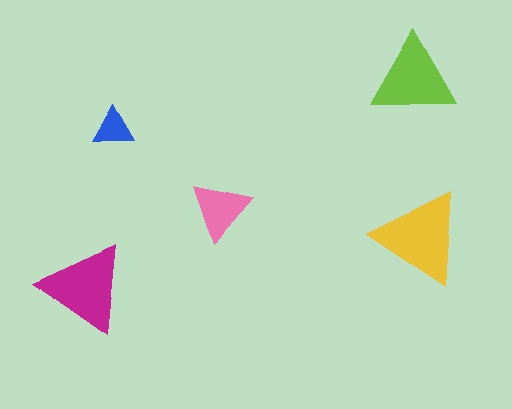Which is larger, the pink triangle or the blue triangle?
The pink one.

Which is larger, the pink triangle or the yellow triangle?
The yellow one.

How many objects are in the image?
There are 5 objects in the image.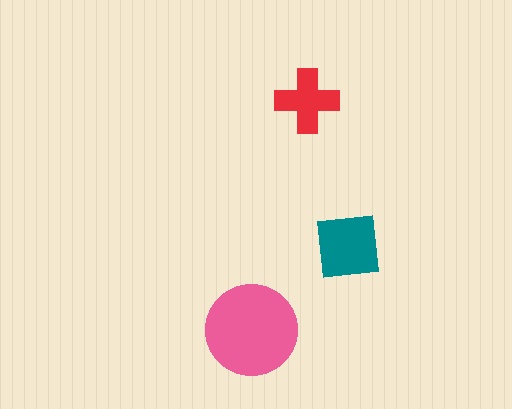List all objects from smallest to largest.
The red cross, the teal square, the pink circle.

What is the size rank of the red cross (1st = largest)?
3rd.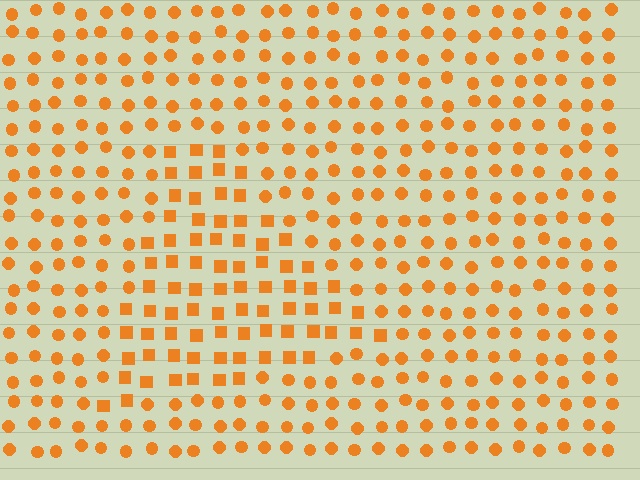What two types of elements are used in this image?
The image uses squares inside the triangle region and circles outside it.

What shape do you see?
I see a triangle.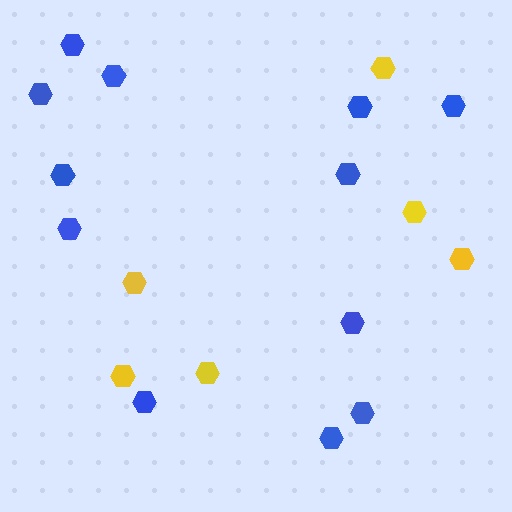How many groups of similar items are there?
There are 2 groups: one group of blue hexagons (12) and one group of yellow hexagons (6).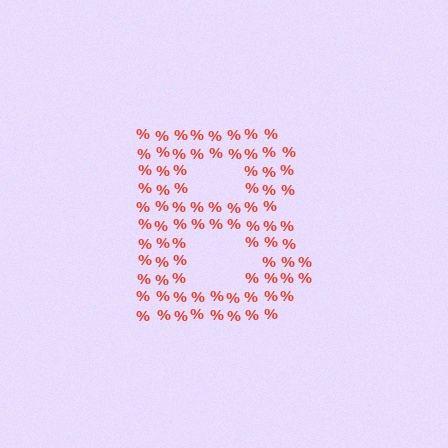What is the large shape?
The large shape is the letter B.